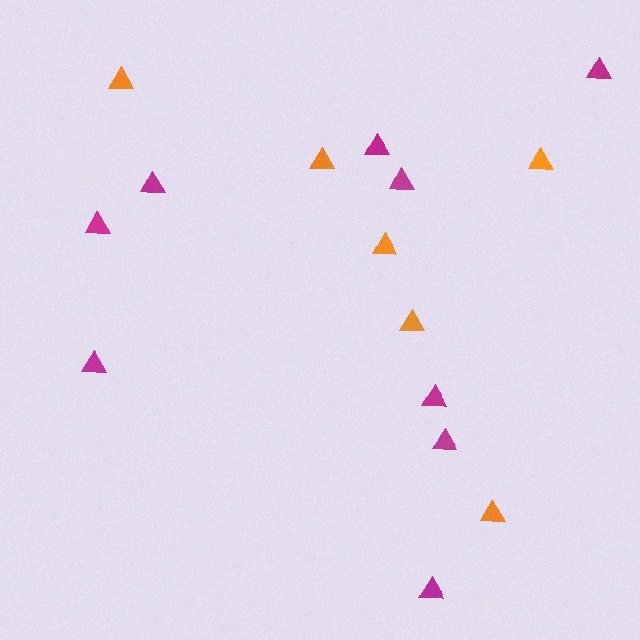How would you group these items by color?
There are 2 groups: one group of orange triangles (6) and one group of magenta triangles (9).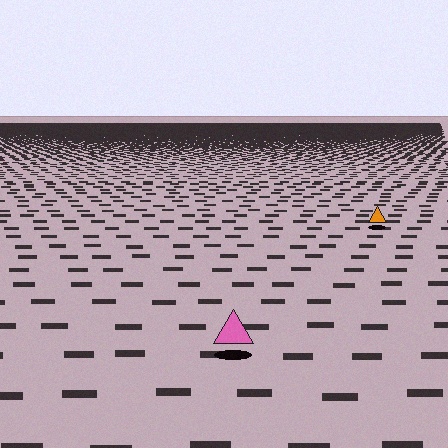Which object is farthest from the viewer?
The orange triangle is farthest from the viewer. It appears smaller and the ground texture around it is denser.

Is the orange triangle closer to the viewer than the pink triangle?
No. The pink triangle is closer — you can tell from the texture gradient: the ground texture is coarser near it.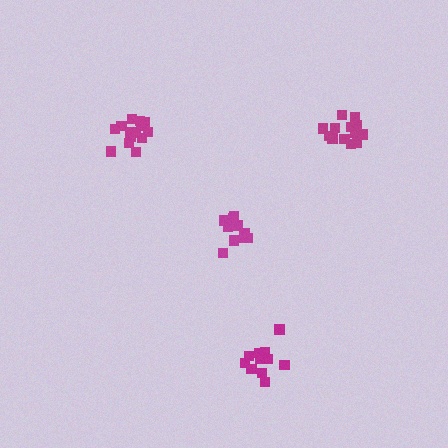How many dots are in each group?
Group 1: 13 dots, Group 2: 14 dots, Group 3: 10 dots, Group 4: 14 dots (51 total).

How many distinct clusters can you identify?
There are 4 distinct clusters.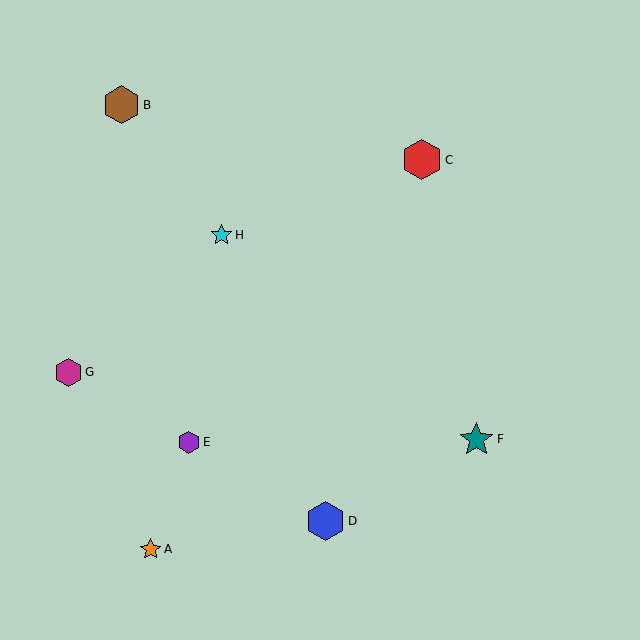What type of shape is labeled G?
Shape G is a magenta hexagon.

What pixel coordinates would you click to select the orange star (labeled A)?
Click at (151, 549) to select the orange star A.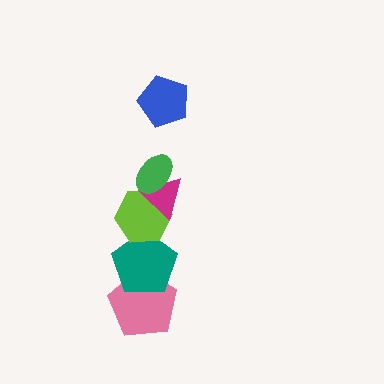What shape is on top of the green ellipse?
The blue pentagon is on top of the green ellipse.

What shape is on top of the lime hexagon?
The magenta triangle is on top of the lime hexagon.